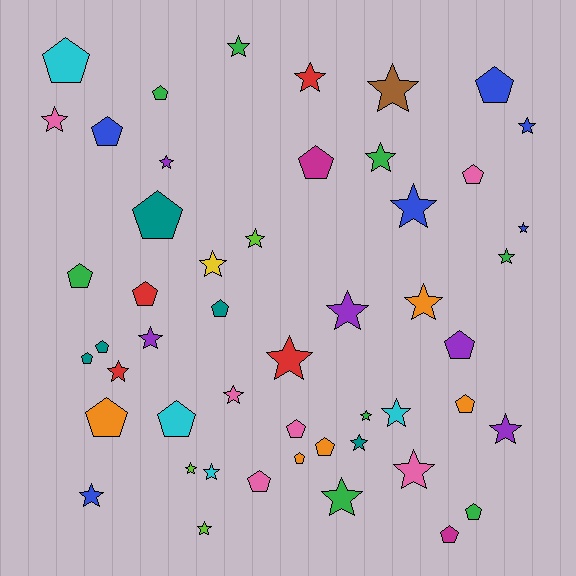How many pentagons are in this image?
There are 22 pentagons.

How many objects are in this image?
There are 50 objects.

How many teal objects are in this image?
There are 5 teal objects.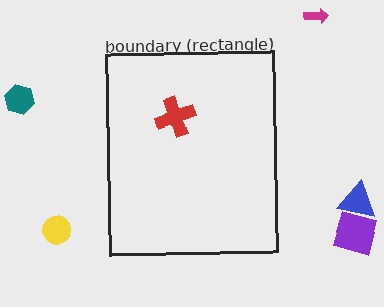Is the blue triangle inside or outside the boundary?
Outside.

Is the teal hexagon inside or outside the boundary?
Outside.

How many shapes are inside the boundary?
1 inside, 5 outside.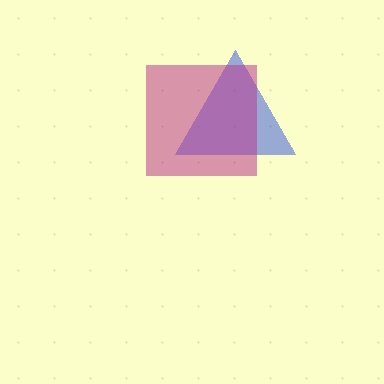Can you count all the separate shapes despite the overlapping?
Yes, there are 2 separate shapes.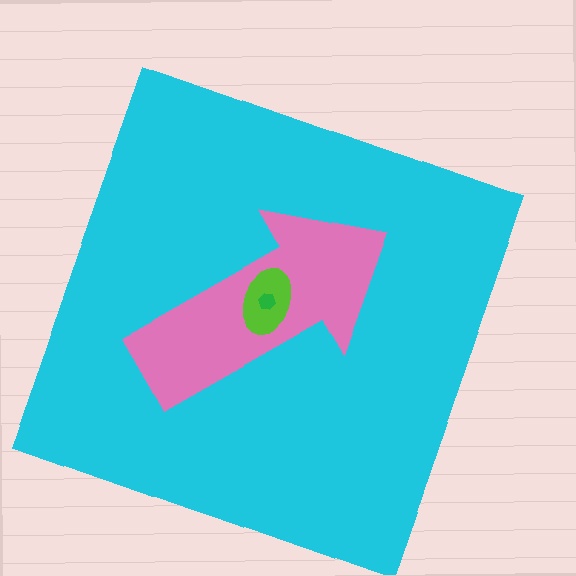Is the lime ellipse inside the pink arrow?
Yes.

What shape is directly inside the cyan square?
The pink arrow.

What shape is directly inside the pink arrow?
The lime ellipse.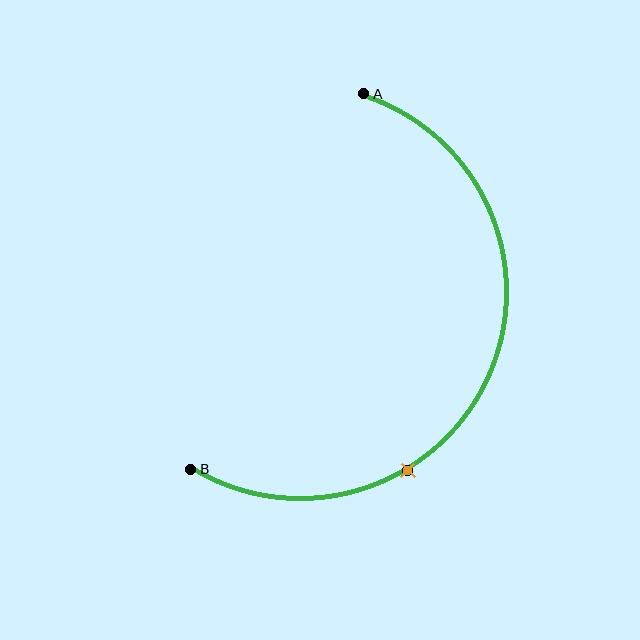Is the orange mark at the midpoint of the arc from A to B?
No. The orange mark lies on the arc but is closer to endpoint B. The arc midpoint would be at the point on the curve equidistant along the arc from both A and B.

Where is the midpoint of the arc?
The arc midpoint is the point on the curve farthest from the straight line joining A and B. It sits to the right of that line.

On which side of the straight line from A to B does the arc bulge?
The arc bulges to the right of the straight line connecting A and B.